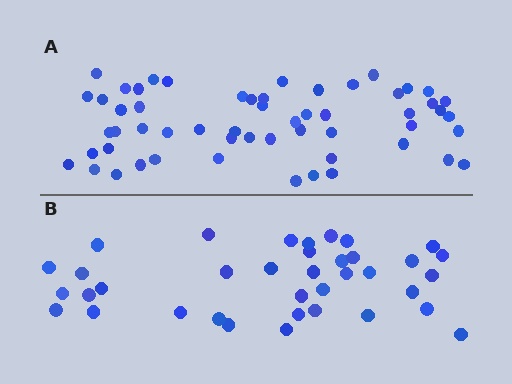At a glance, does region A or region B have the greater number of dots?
Region A (the top region) has more dots.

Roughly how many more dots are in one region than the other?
Region A has approximately 20 more dots than region B.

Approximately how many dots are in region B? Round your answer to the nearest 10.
About 40 dots. (The exact count is 37, which rounds to 40.)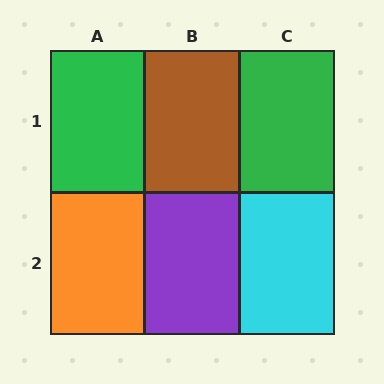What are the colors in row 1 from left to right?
Green, brown, green.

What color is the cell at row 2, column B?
Purple.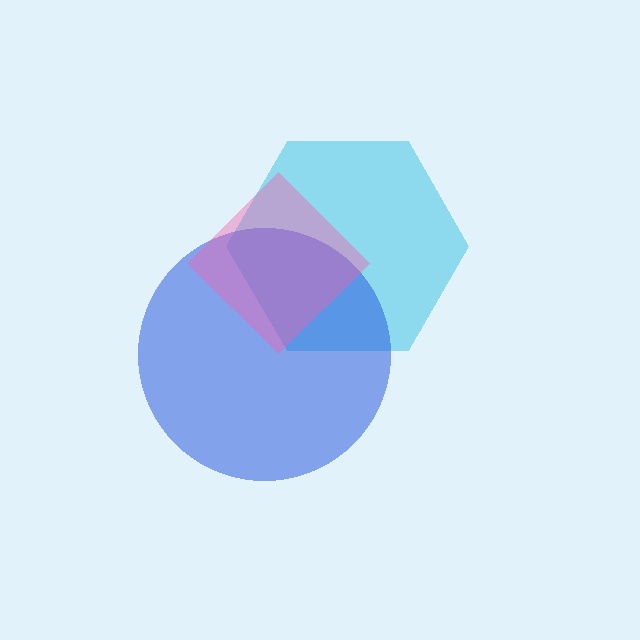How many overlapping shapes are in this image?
There are 3 overlapping shapes in the image.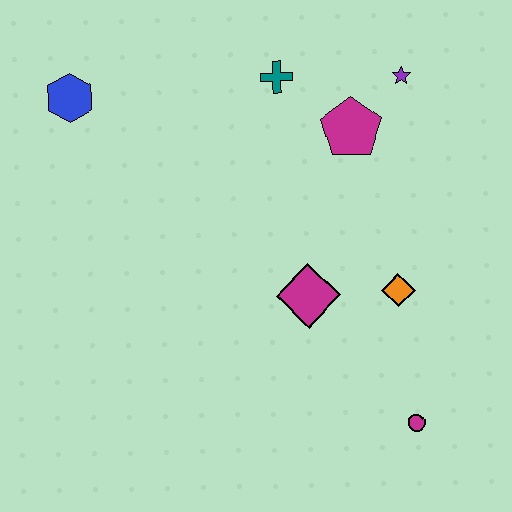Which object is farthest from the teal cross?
The magenta circle is farthest from the teal cross.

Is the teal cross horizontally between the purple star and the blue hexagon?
Yes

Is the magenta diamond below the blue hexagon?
Yes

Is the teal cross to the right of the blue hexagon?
Yes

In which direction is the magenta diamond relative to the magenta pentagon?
The magenta diamond is below the magenta pentagon.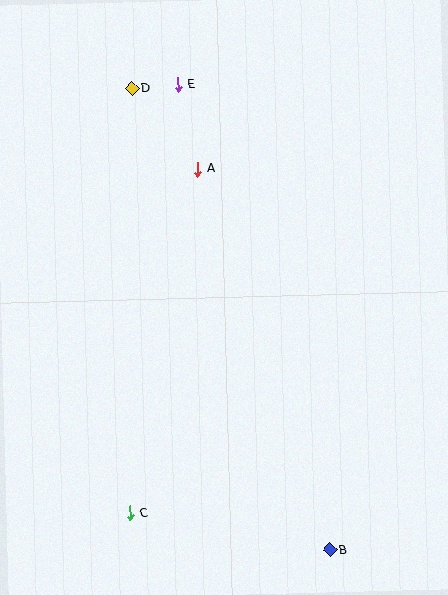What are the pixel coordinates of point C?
Point C is at (130, 513).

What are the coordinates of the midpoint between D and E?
The midpoint between D and E is at (155, 86).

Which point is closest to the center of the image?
Point A at (197, 169) is closest to the center.